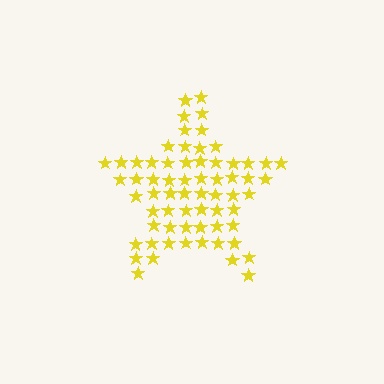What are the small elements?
The small elements are stars.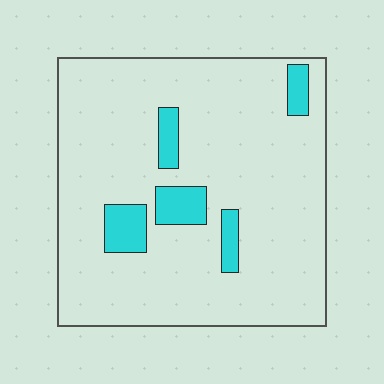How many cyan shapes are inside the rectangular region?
5.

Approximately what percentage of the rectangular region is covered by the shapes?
Approximately 10%.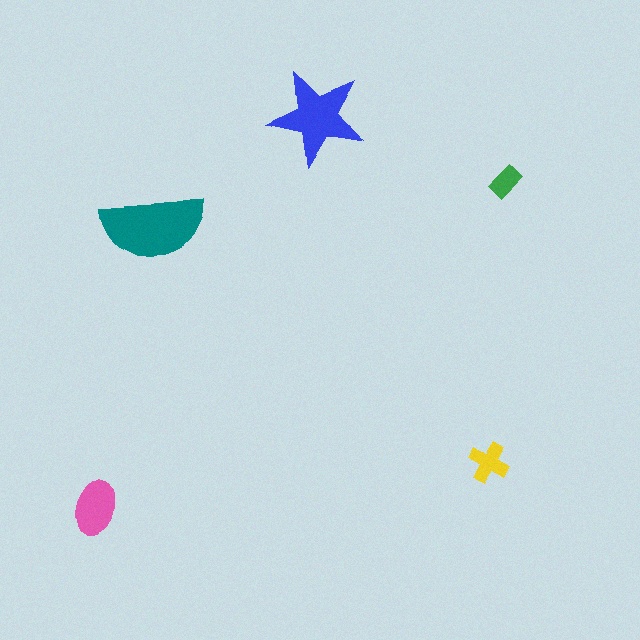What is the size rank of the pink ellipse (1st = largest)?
3rd.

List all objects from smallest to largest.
The green rectangle, the yellow cross, the pink ellipse, the blue star, the teal semicircle.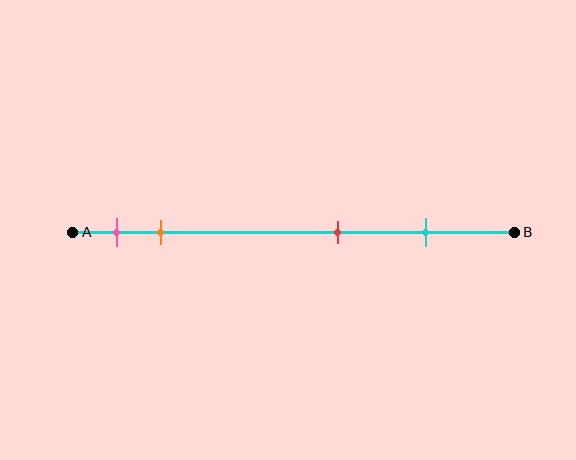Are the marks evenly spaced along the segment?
No, the marks are not evenly spaced.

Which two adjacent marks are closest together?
The pink and orange marks are the closest adjacent pair.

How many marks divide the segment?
There are 4 marks dividing the segment.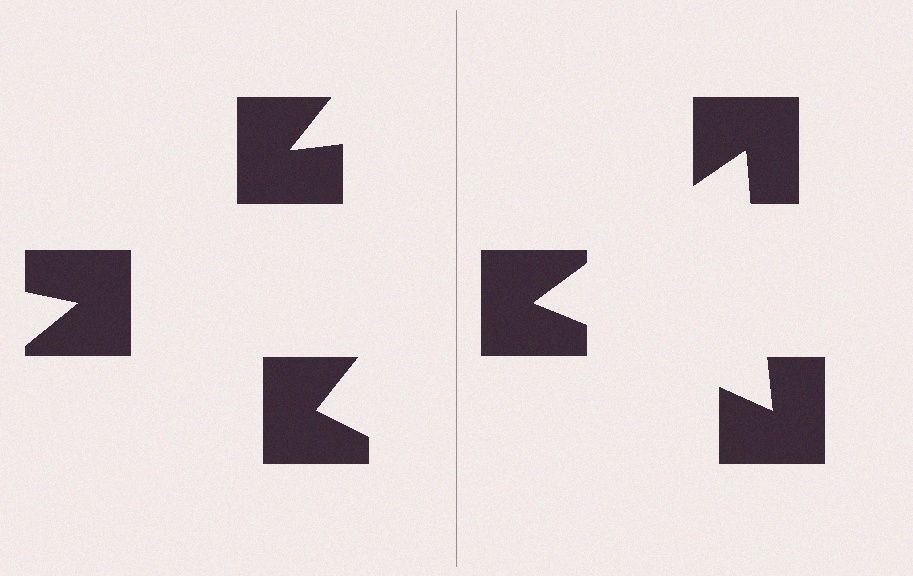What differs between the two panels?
The notched squares are positioned identically on both sides; only the wedge orientations differ. On the right they align to a triangle; on the left they are misaligned.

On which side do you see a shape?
An illusory triangle appears on the right side. On the left side the wedge cuts are rotated, so no coherent shape forms.